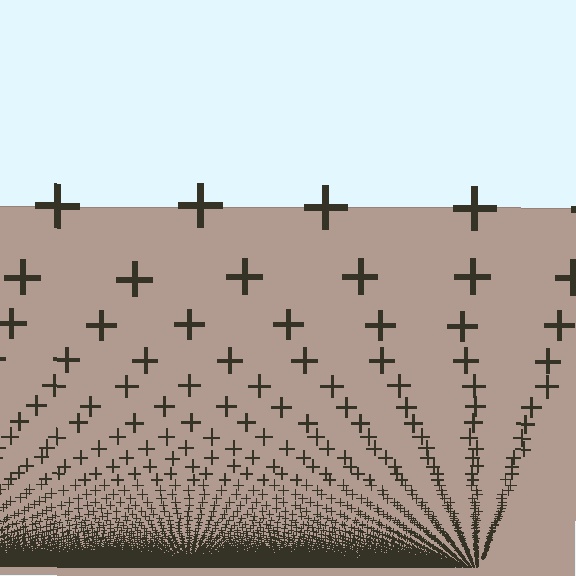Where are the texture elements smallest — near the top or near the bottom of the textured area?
Near the bottom.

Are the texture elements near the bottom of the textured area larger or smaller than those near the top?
Smaller. The gradient is inverted — elements near the bottom are smaller and denser.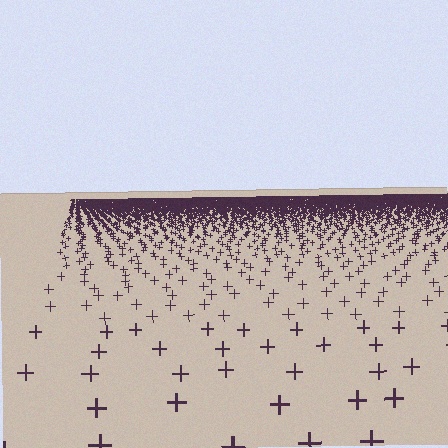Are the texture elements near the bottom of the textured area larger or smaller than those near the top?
Larger. Near the bottom, elements are closer to the viewer and appear at a bigger on-screen size.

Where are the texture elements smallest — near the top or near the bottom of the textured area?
Near the top.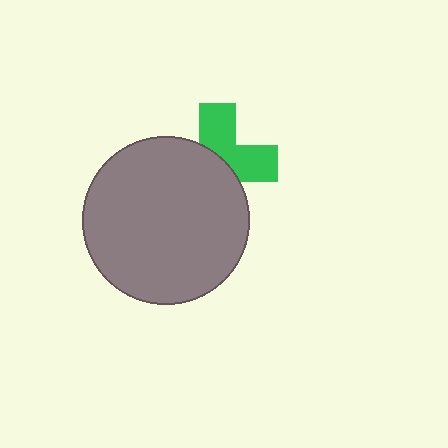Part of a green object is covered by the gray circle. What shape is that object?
It is a cross.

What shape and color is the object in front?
The object in front is a gray circle.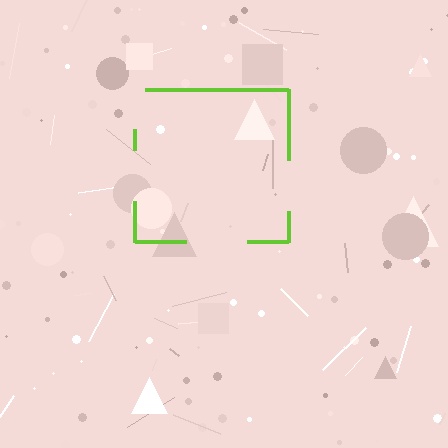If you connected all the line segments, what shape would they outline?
They would outline a square.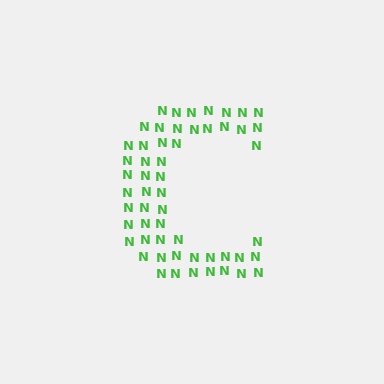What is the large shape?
The large shape is the letter C.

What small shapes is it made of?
It is made of small letter N's.